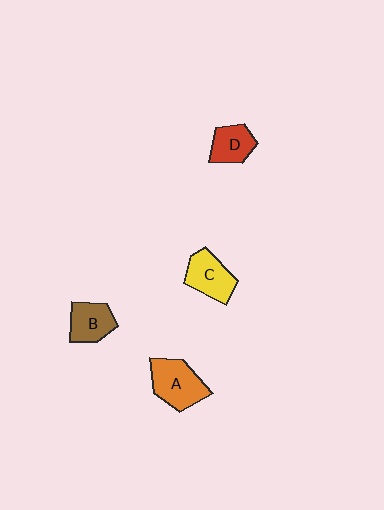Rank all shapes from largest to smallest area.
From largest to smallest: A (orange), C (yellow), B (brown), D (red).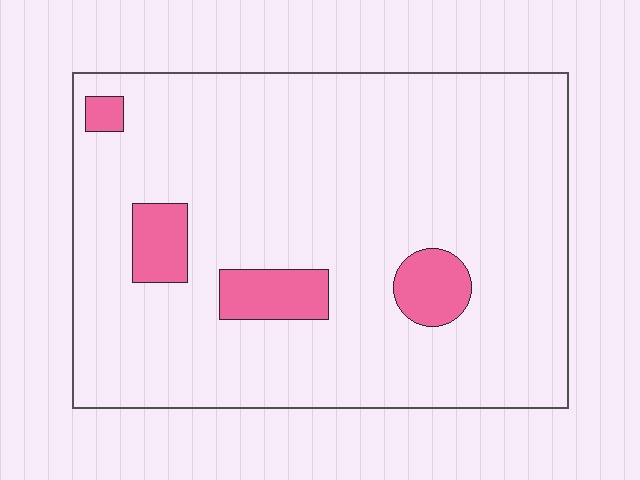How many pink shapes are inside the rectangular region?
4.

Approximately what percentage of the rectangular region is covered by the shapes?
Approximately 10%.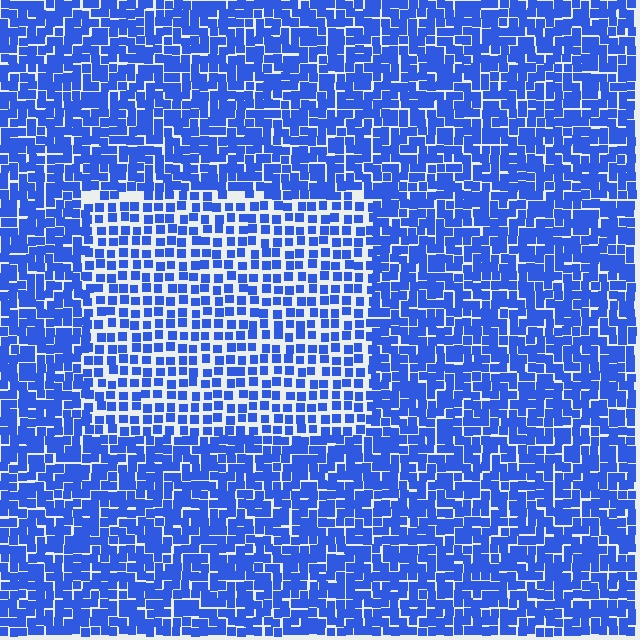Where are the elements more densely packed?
The elements are more densely packed outside the rectangle boundary.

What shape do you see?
I see a rectangle.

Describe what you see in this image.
The image contains small blue elements arranged at two different densities. A rectangle-shaped region is visible where the elements are less densely packed than the surrounding area.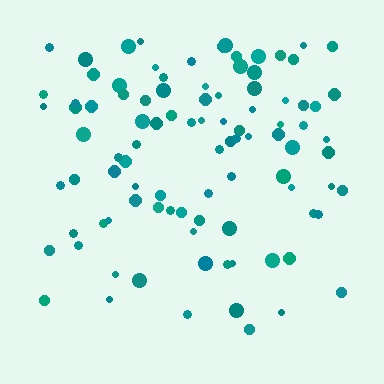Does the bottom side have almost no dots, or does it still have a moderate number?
Still a moderate number, just noticeably fewer than the top.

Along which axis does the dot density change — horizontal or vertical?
Vertical.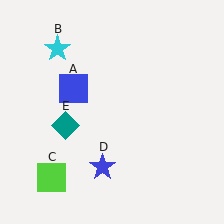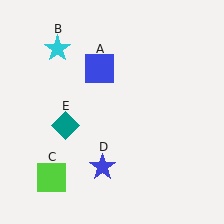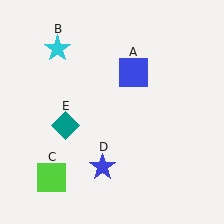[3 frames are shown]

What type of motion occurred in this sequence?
The blue square (object A) rotated clockwise around the center of the scene.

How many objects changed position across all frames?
1 object changed position: blue square (object A).